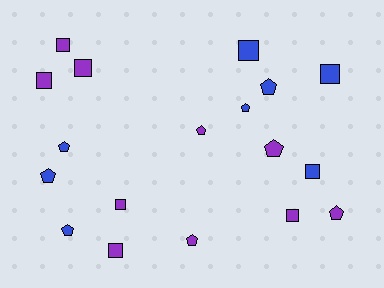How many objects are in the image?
There are 18 objects.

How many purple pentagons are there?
There are 4 purple pentagons.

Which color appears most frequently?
Purple, with 10 objects.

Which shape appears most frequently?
Square, with 9 objects.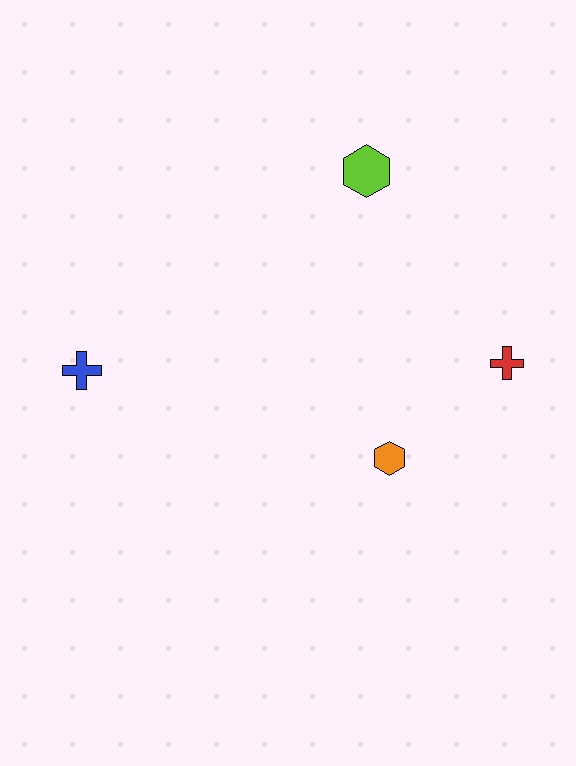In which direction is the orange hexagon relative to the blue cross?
The orange hexagon is to the right of the blue cross.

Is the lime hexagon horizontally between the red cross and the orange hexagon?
No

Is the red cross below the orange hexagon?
No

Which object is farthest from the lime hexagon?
The blue cross is farthest from the lime hexagon.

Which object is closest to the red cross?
The orange hexagon is closest to the red cross.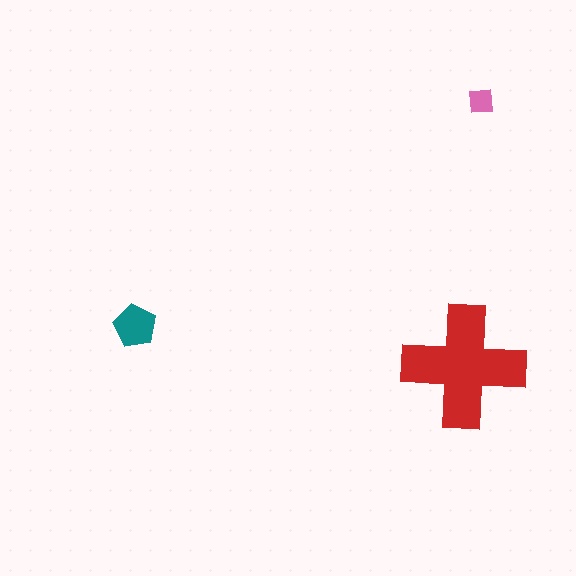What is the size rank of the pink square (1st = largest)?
3rd.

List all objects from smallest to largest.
The pink square, the teal pentagon, the red cross.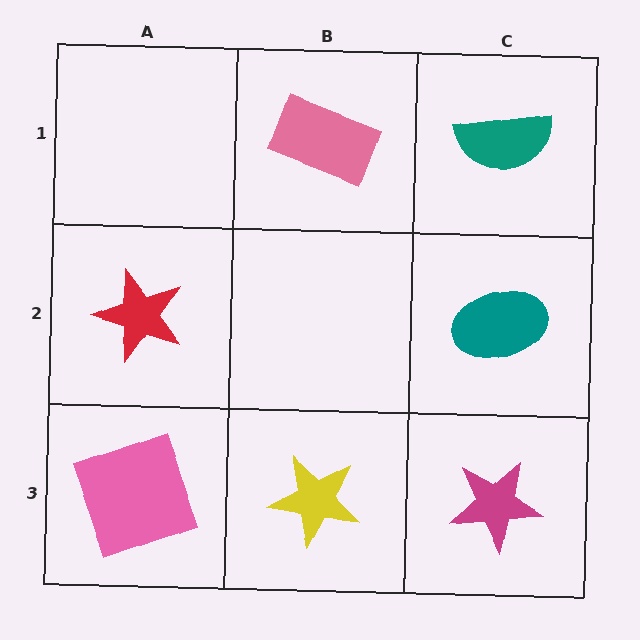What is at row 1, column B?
A pink rectangle.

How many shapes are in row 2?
2 shapes.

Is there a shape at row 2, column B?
No, that cell is empty.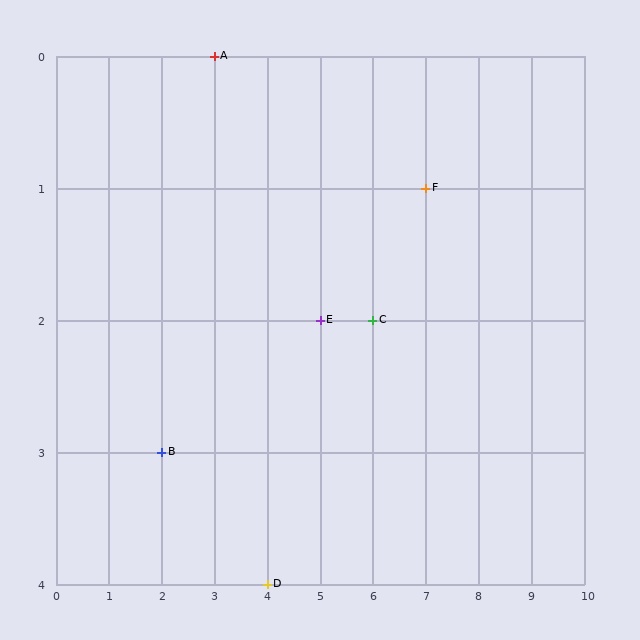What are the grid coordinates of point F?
Point F is at grid coordinates (7, 1).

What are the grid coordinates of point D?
Point D is at grid coordinates (4, 4).